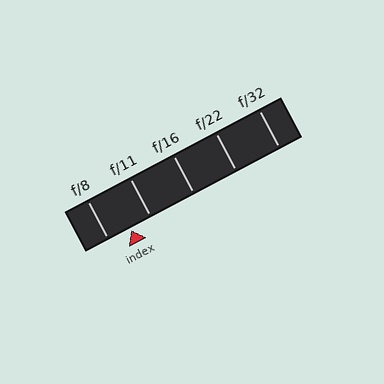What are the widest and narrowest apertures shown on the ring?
The widest aperture shown is f/8 and the narrowest is f/32.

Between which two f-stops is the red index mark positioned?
The index mark is between f/8 and f/11.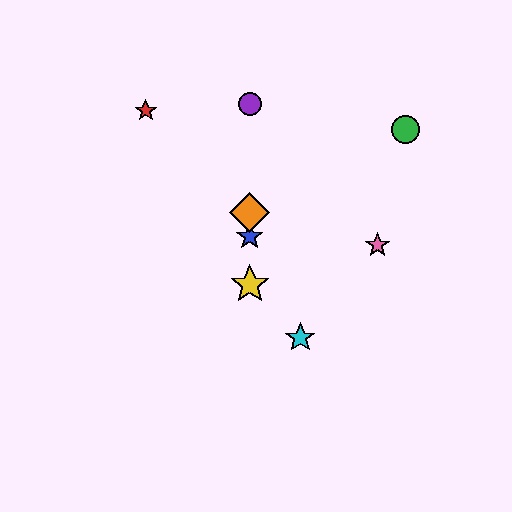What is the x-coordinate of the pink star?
The pink star is at x≈377.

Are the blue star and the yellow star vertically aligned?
Yes, both are at x≈250.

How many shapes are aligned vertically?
4 shapes (the blue star, the yellow star, the purple circle, the orange diamond) are aligned vertically.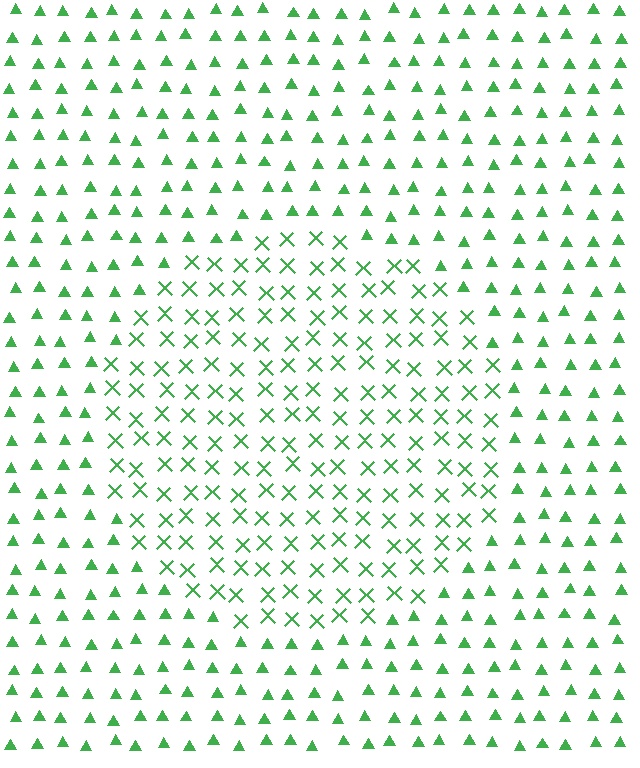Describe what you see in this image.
The image is filled with small green elements arranged in a uniform grid. A circle-shaped region contains X marks, while the surrounding area contains triangles. The boundary is defined purely by the change in element shape.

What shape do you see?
I see a circle.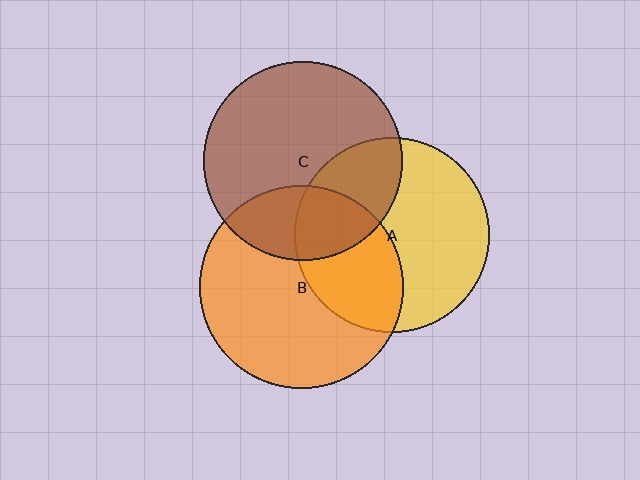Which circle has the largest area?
Circle B (orange).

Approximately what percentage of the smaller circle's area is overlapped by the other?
Approximately 40%.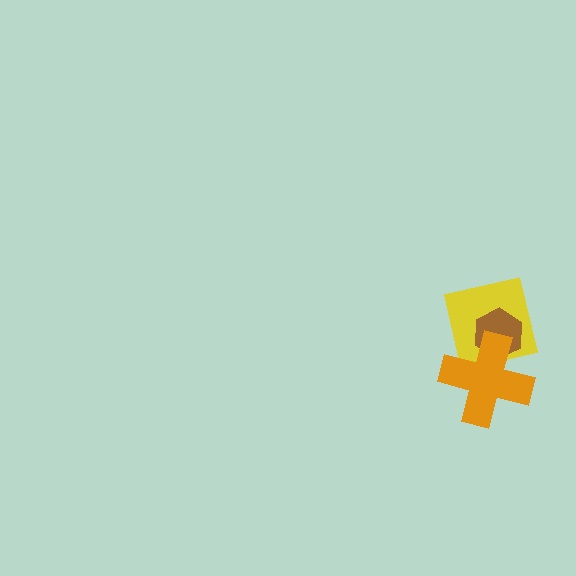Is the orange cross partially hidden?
No, no other shape covers it.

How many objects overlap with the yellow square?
2 objects overlap with the yellow square.